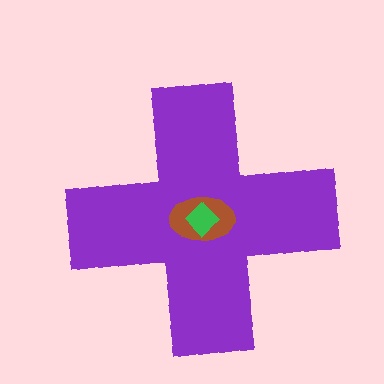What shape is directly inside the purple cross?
The brown ellipse.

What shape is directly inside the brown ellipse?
The green diamond.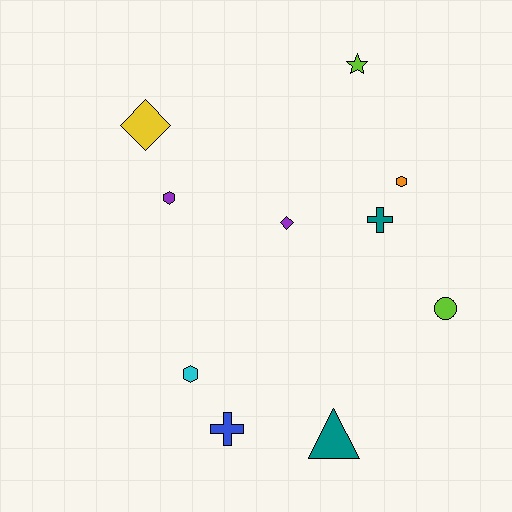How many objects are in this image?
There are 10 objects.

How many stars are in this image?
There is 1 star.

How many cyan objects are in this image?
There is 1 cyan object.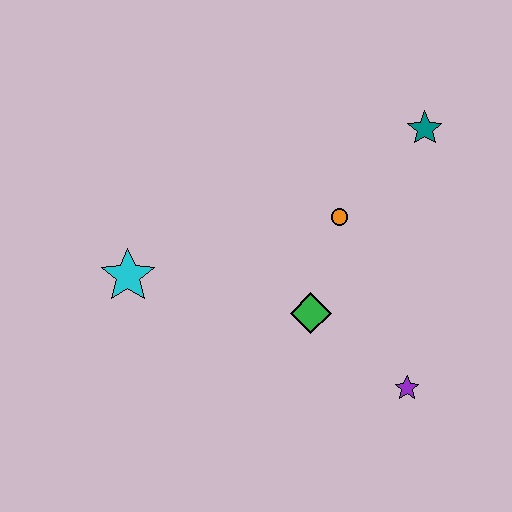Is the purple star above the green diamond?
No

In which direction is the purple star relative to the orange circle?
The purple star is below the orange circle.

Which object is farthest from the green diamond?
The teal star is farthest from the green diamond.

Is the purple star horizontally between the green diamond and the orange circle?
No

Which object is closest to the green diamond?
The orange circle is closest to the green diamond.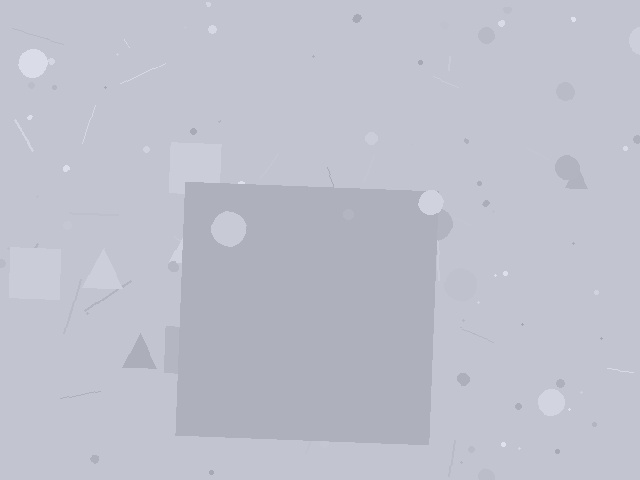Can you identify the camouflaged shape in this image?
The camouflaged shape is a square.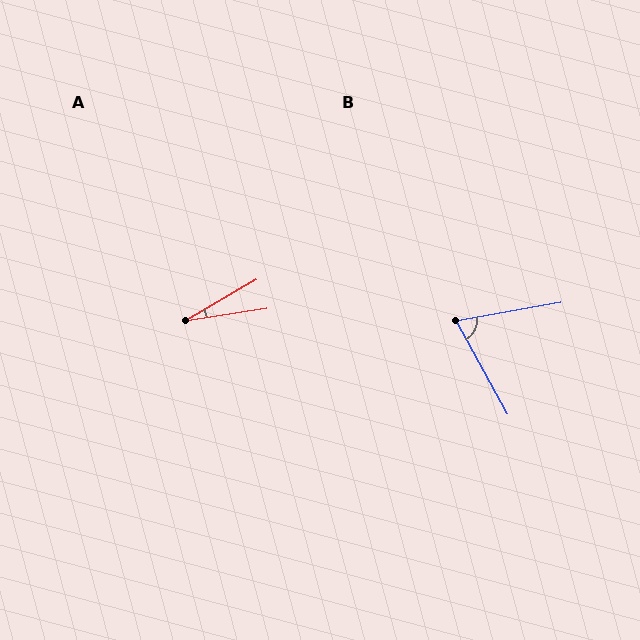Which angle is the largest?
B, at approximately 71 degrees.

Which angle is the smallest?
A, at approximately 21 degrees.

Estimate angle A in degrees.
Approximately 21 degrees.